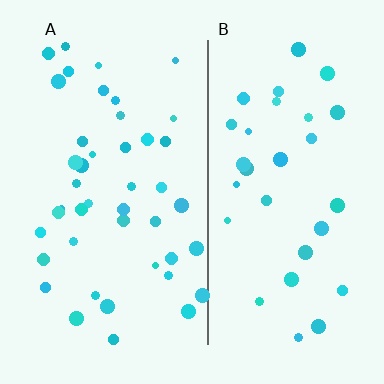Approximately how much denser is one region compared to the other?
Approximately 1.4× — region A over region B.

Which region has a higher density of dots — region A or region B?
A (the left).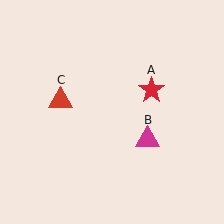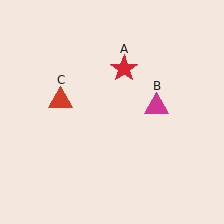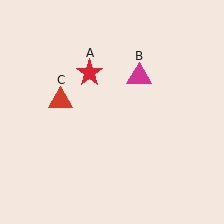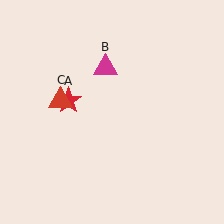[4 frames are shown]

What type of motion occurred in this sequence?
The red star (object A), magenta triangle (object B) rotated counterclockwise around the center of the scene.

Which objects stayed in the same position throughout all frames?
Red triangle (object C) remained stationary.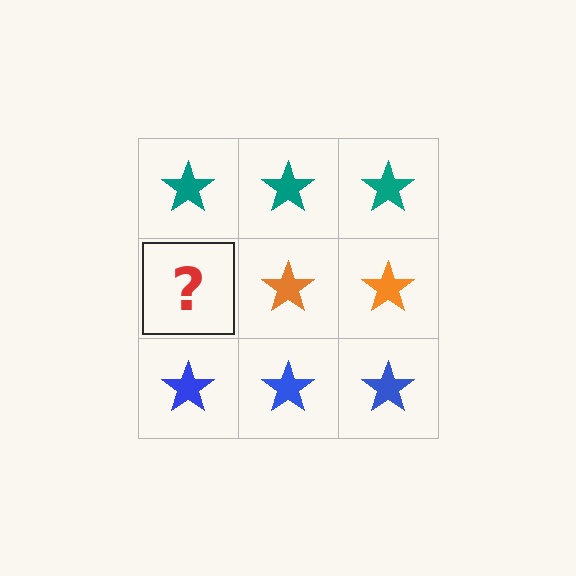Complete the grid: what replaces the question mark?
The question mark should be replaced with an orange star.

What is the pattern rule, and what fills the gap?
The rule is that each row has a consistent color. The gap should be filled with an orange star.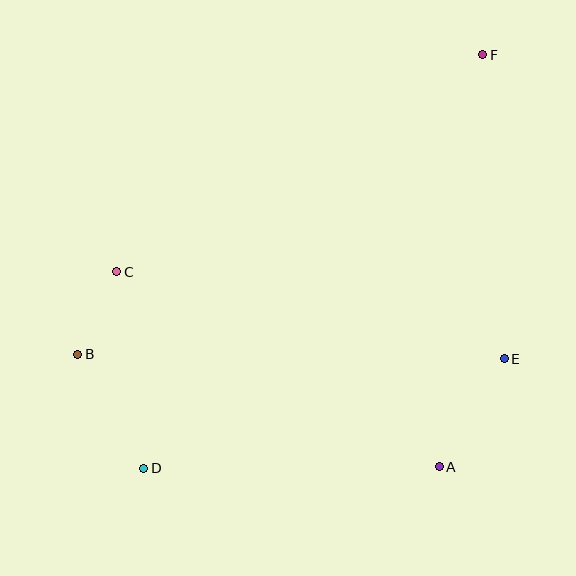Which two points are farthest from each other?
Points D and F are farthest from each other.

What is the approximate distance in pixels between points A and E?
The distance between A and E is approximately 126 pixels.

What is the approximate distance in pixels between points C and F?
The distance between C and F is approximately 426 pixels.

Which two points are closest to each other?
Points B and C are closest to each other.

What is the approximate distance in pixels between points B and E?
The distance between B and E is approximately 426 pixels.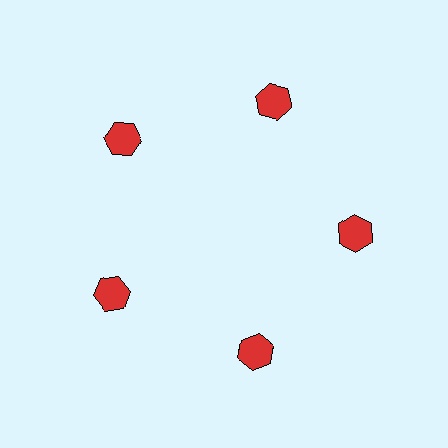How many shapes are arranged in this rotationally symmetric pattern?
There are 5 shapes, arranged in 5 groups of 1.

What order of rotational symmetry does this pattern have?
This pattern has 5-fold rotational symmetry.